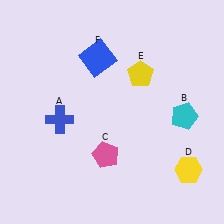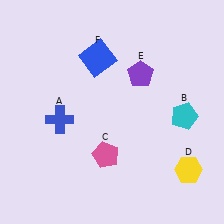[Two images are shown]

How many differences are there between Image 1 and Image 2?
There is 1 difference between the two images.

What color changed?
The pentagon (E) changed from yellow in Image 1 to purple in Image 2.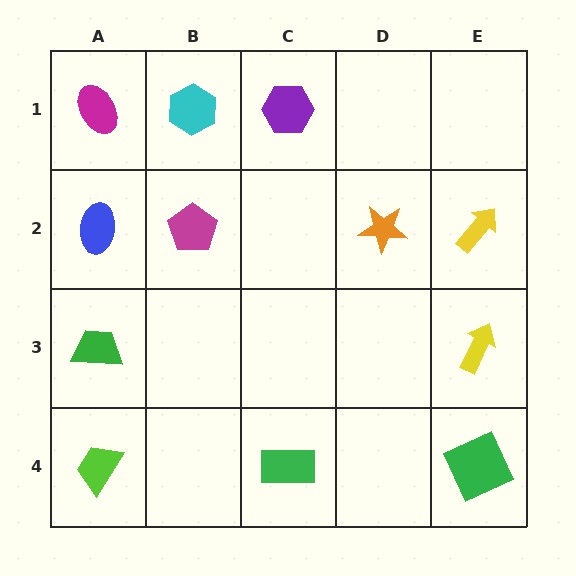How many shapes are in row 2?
4 shapes.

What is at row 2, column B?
A magenta pentagon.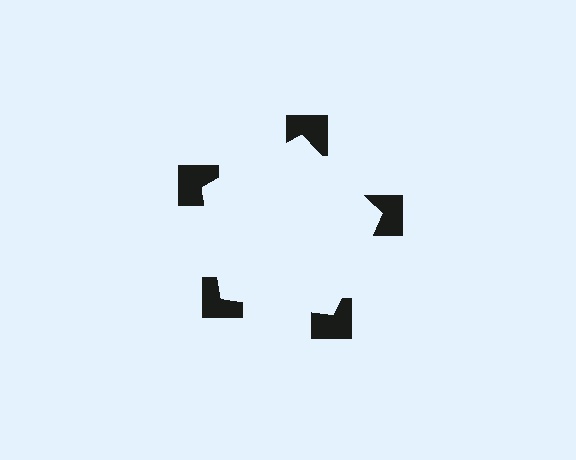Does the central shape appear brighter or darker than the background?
It typically appears slightly brighter than the background, even though no actual brightness change is drawn.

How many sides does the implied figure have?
5 sides.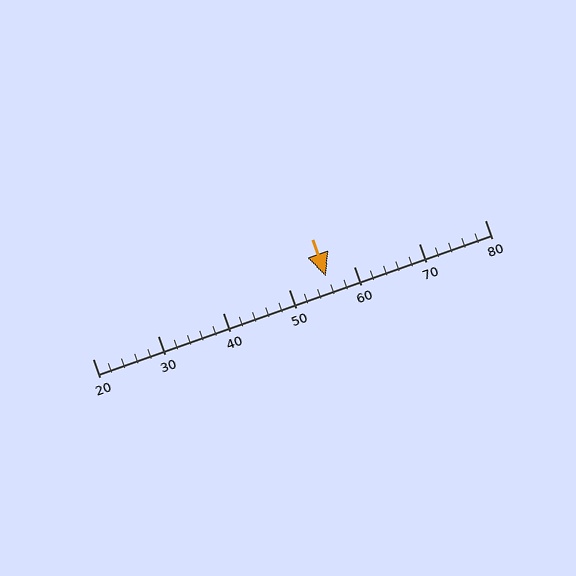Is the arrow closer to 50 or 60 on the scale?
The arrow is closer to 60.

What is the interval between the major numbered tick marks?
The major tick marks are spaced 10 units apart.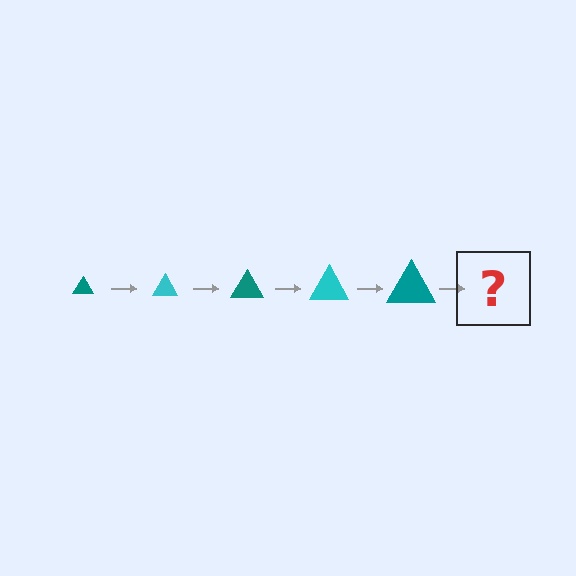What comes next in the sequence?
The next element should be a cyan triangle, larger than the previous one.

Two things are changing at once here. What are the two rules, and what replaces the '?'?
The two rules are that the triangle grows larger each step and the color cycles through teal and cyan. The '?' should be a cyan triangle, larger than the previous one.